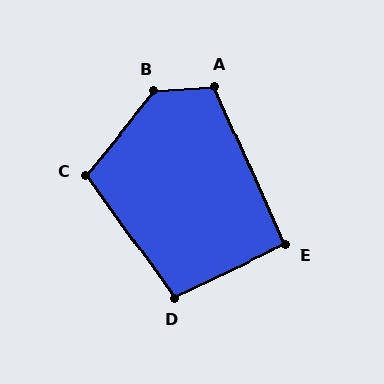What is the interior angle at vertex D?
Approximately 100 degrees (obtuse).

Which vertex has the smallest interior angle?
E, at approximately 91 degrees.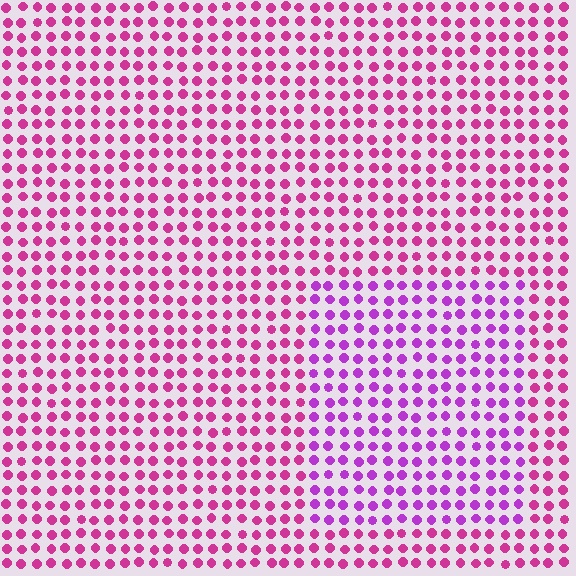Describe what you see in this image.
The image is filled with small magenta elements in a uniform arrangement. A rectangle-shaped region is visible where the elements are tinted to a slightly different hue, forming a subtle color boundary.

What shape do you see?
I see a rectangle.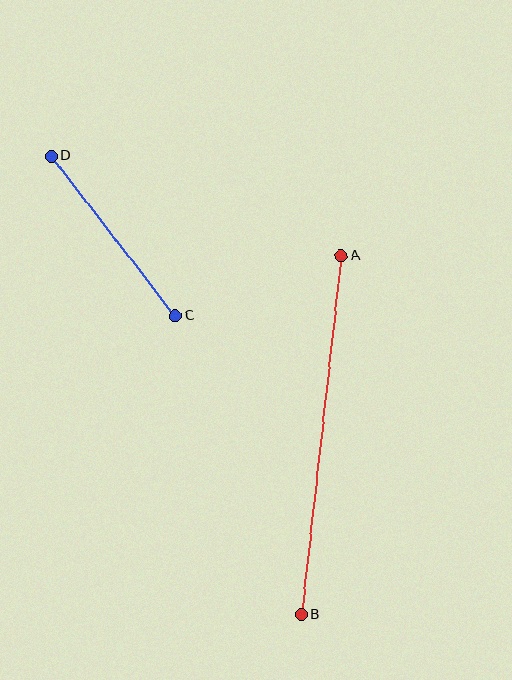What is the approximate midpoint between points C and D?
The midpoint is at approximately (113, 236) pixels.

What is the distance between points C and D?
The distance is approximately 202 pixels.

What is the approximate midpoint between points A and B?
The midpoint is at approximately (321, 435) pixels.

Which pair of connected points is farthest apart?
Points A and B are farthest apart.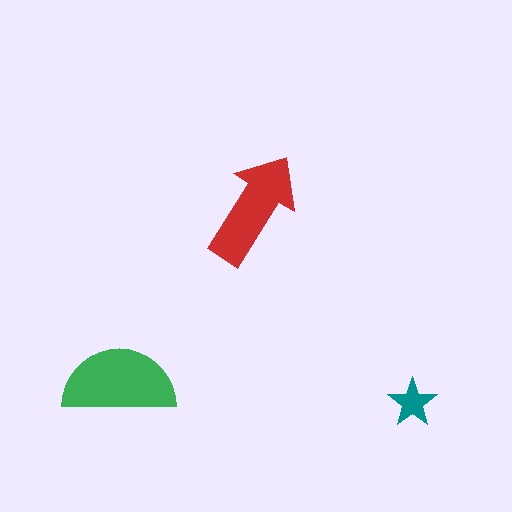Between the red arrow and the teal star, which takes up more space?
The red arrow.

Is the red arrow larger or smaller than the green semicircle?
Smaller.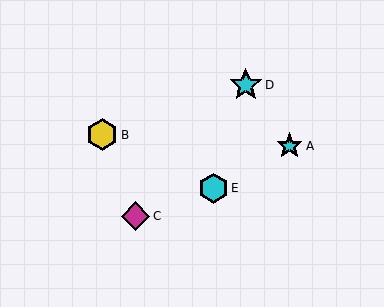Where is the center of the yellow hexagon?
The center of the yellow hexagon is at (102, 135).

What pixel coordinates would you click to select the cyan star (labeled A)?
Click at (289, 146) to select the cyan star A.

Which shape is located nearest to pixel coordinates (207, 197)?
The cyan hexagon (labeled E) at (213, 188) is nearest to that location.